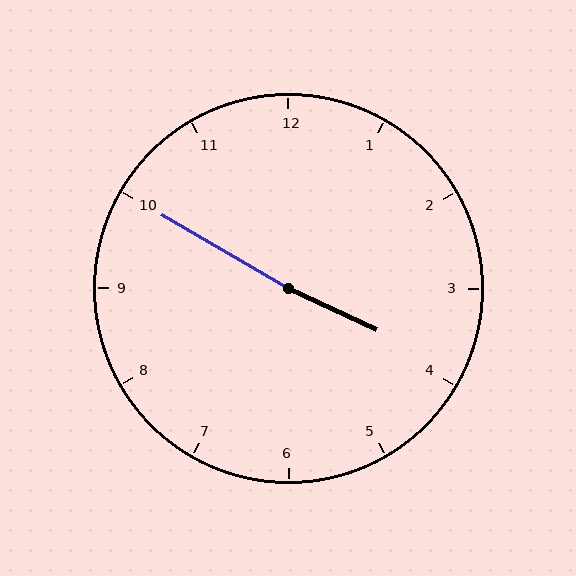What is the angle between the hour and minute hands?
Approximately 175 degrees.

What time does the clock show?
3:50.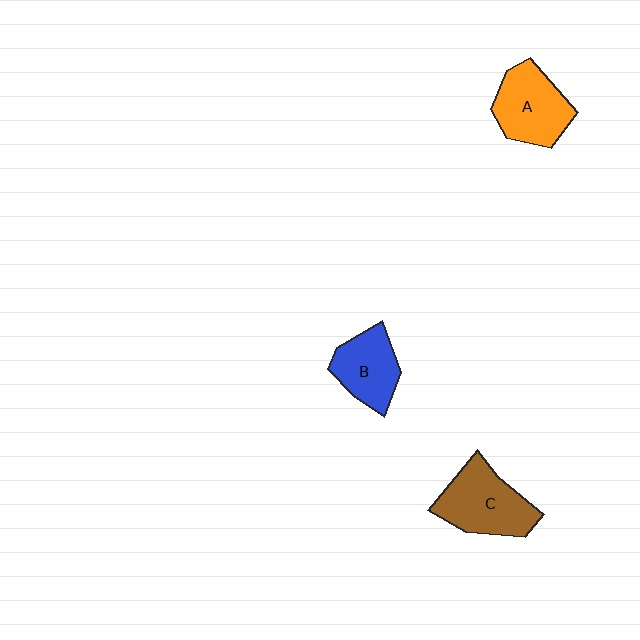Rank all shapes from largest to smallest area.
From largest to smallest: C (brown), A (orange), B (blue).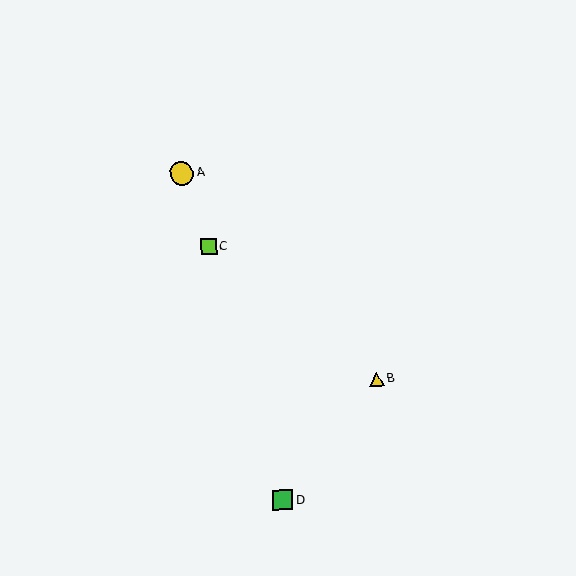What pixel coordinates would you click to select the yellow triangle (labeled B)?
Click at (377, 379) to select the yellow triangle B.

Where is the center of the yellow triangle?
The center of the yellow triangle is at (377, 379).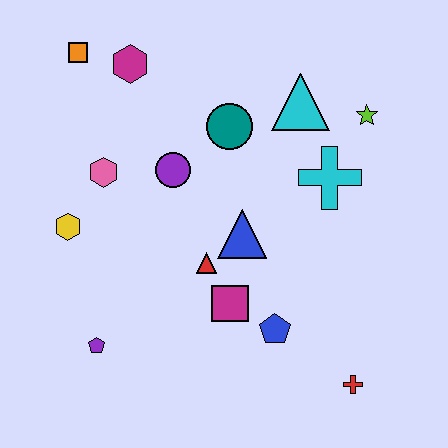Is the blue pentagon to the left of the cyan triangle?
Yes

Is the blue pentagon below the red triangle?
Yes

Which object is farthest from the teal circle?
The red cross is farthest from the teal circle.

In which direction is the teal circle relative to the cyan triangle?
The teal circle is to the left of the cyan triangle.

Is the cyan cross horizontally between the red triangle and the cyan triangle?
No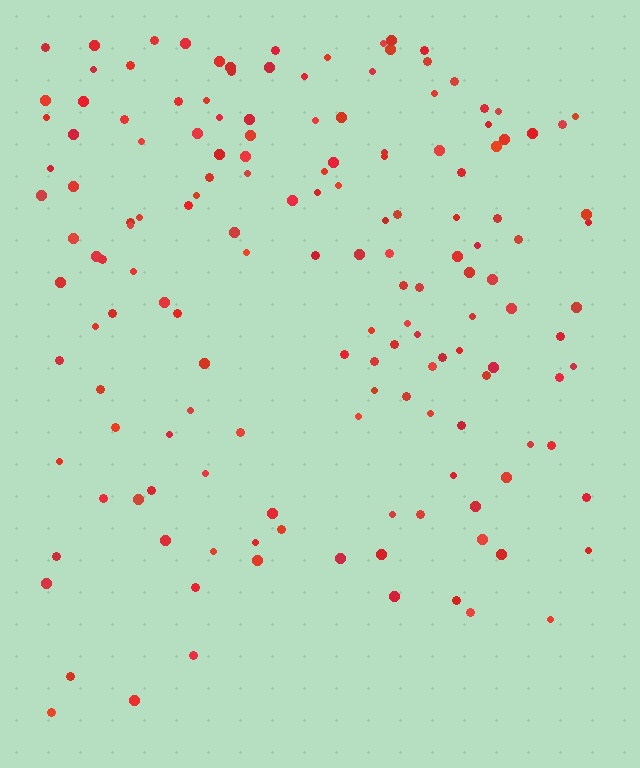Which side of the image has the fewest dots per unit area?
The bottom.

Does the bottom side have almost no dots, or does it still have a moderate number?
Still a moderate number, just noticeably fewer than the top.